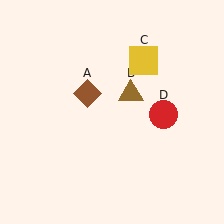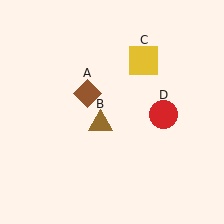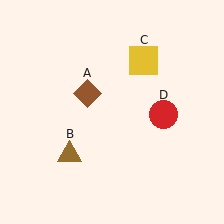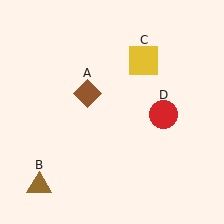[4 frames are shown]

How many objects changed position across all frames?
1 object changed position: brown triangle (object B).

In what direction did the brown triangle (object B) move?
The brown triangle (object B) moved down and to the left.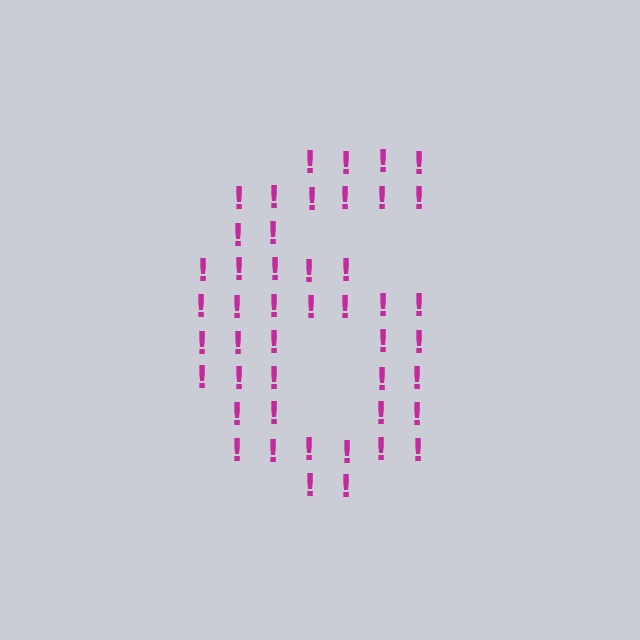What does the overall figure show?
The overall figure shows the digit 6.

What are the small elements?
The small elements are exclamation marks.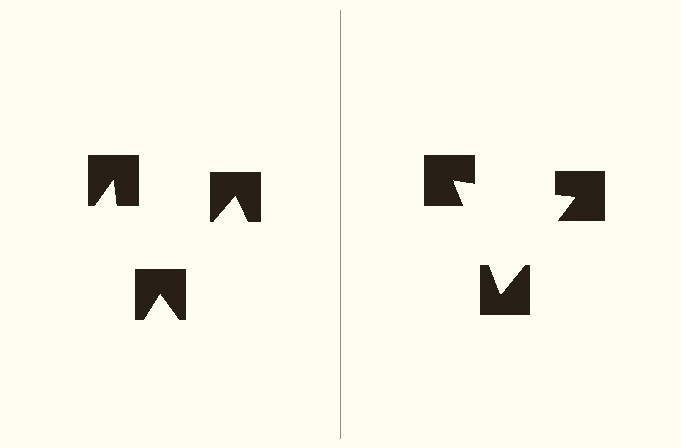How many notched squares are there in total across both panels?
6 — 3 on each side.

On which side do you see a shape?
An illusory triangle appears on the right side. On the left side the wedge cuts are rotated, so no coherent shape forms.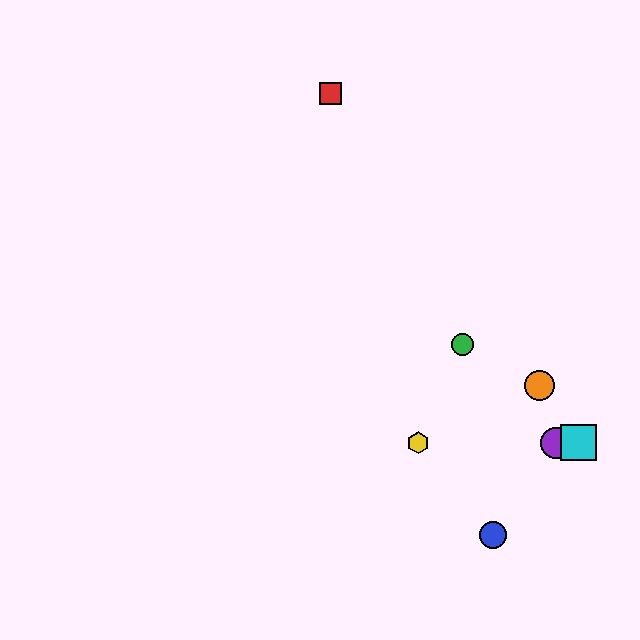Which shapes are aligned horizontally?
The yellow hexagon, the purple circle, the cyan square are aligned horizontally.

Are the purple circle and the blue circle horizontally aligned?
No, the purple circle is at y≈443 and the blue circle is at y≈535.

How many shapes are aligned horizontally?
3 shapes (the yellow hexagon, the purple circle, the cyan square) are aligned horizontally.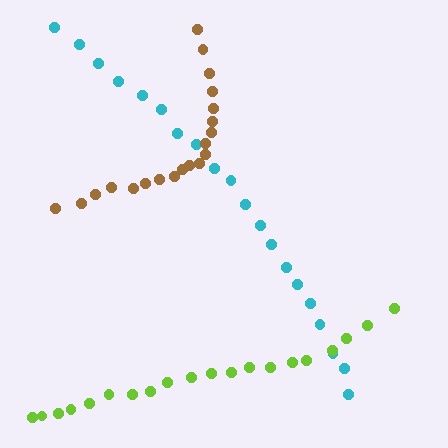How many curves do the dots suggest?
There are 3 distinct paths.